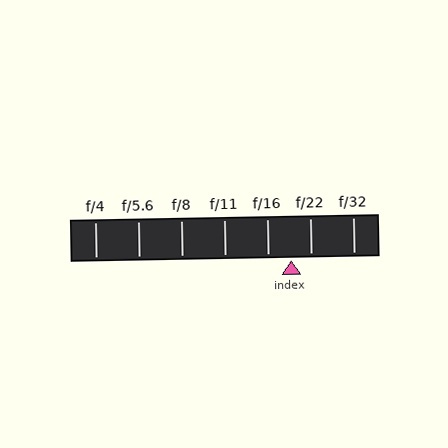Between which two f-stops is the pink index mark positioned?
The index mark is between f/16 and f/22.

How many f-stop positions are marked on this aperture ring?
There are 7 f-stop positions marked.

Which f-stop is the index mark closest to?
The index mark is closest to f/22.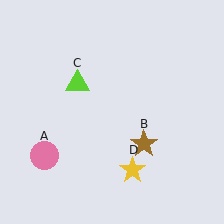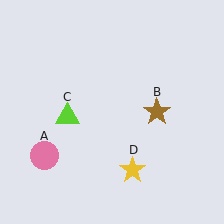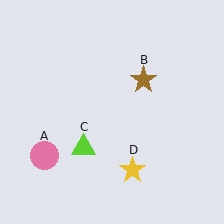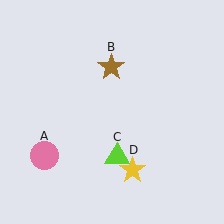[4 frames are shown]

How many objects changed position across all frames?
2 objects changed position: brown star (object B), lime triangle (object C).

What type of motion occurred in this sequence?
The brown star (object B), lime triangle (object C) rotated counterclockwise around the center of the scene.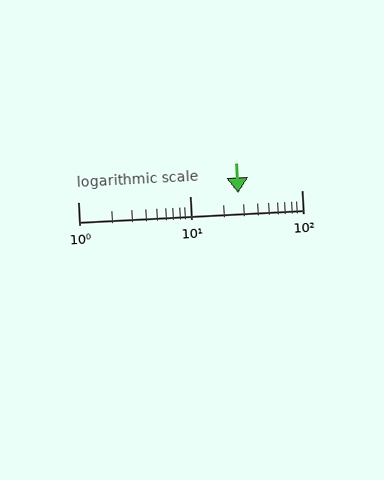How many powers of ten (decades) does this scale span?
The scale spans 2 decades, from 1 to 100.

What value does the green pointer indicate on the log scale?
The pointer indicates approximately 27.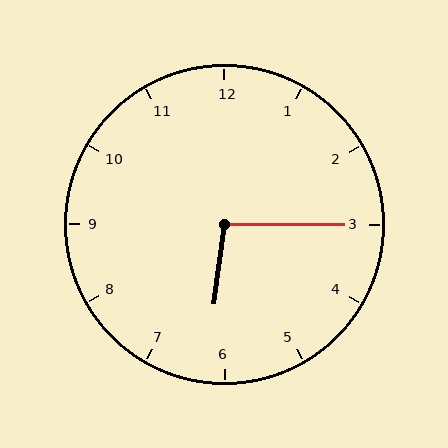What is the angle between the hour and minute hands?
Approximately 98 degrees.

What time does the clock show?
6:15.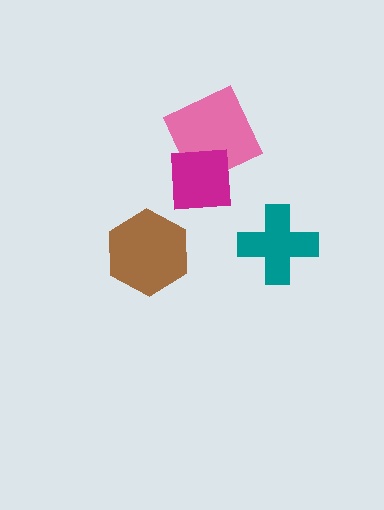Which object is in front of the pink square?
The magenta square is in front of the pink square.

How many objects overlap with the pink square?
1 object overlaps with the pink square.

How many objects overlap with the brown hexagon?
0 objects overlap with the brown hexagon.